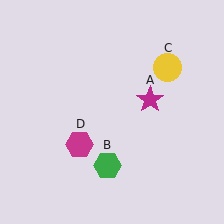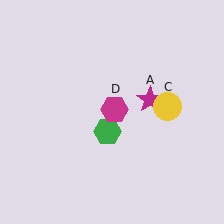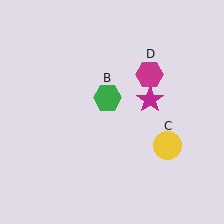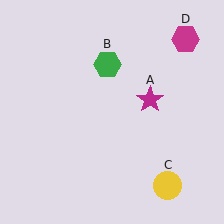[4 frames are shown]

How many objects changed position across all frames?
3 objects changed position: green hexagon (object B), yellow circle (object C), magenta hexagon (object D).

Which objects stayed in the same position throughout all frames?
Magenta star (object A) remained stationary.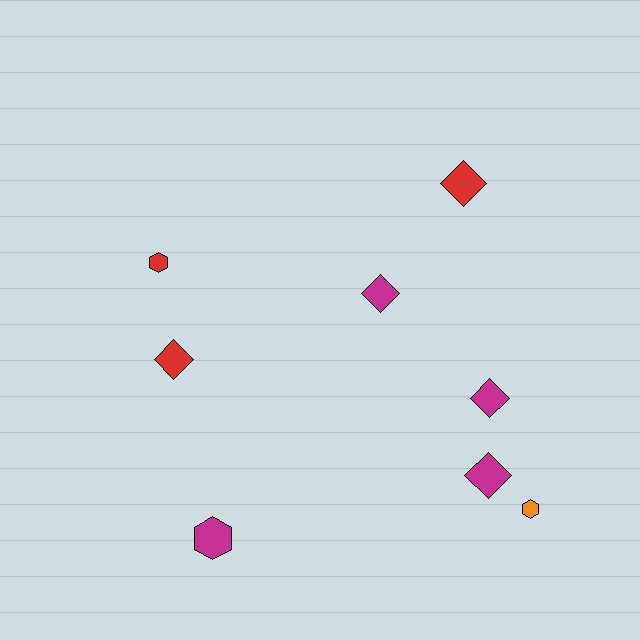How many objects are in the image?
There are 8 objects.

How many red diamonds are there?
There are 2 red diamonds.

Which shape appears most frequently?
Diamond, with 5 objects.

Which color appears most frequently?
Magenta, with 4 objects.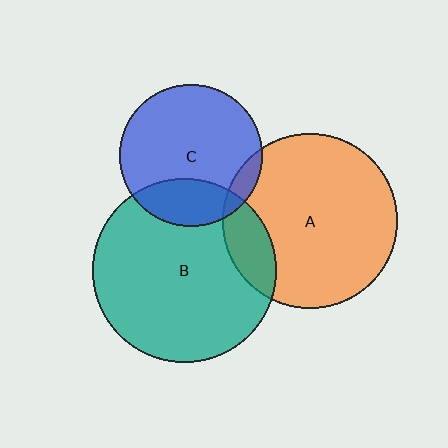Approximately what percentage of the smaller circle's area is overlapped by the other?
Approximately 15%.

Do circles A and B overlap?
Yes.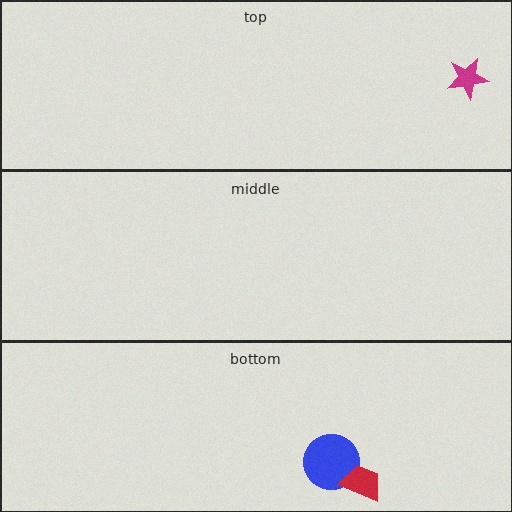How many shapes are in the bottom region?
2.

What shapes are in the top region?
The magenta star.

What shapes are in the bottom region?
The blue circle, the red trapezoid.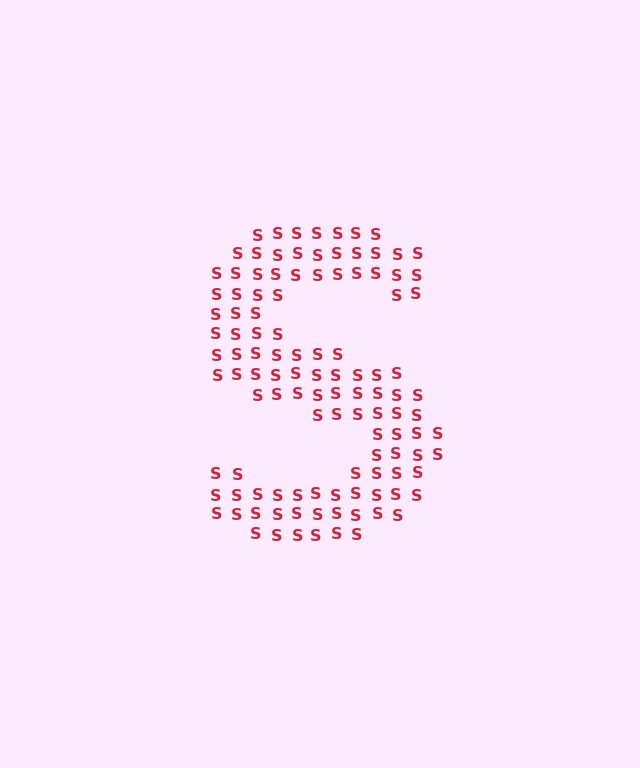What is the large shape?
The large shape is the letter S.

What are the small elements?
The small elements are letter S's.